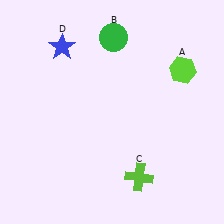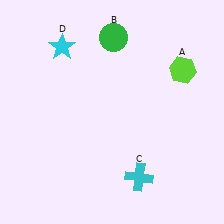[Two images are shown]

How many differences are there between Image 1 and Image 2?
There are 2 differences between the two images.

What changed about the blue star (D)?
In Image 1, D is blue. In Image 2, it changed to cyan.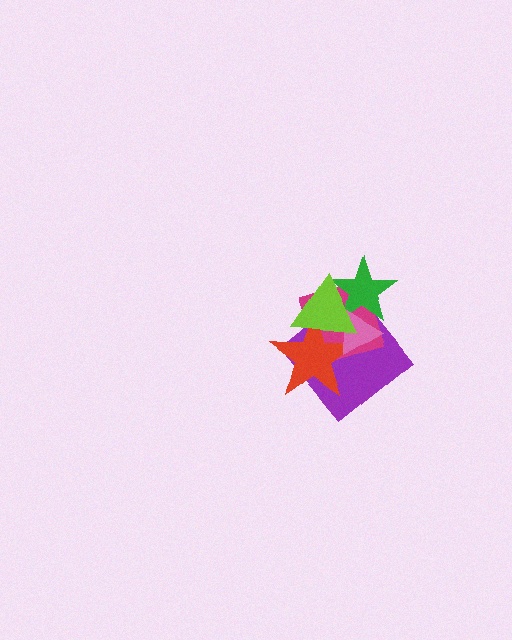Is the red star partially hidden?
Yes, it is partially covered by another shape.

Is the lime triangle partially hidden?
No, no other shape covers it.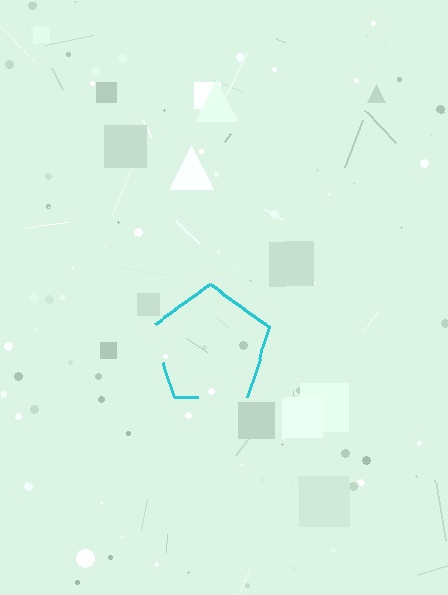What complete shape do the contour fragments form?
The contour fragments form a pentagon.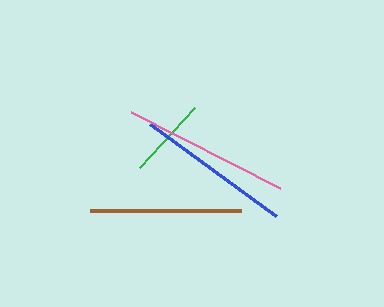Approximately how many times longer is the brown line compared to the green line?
The brown line is approximately 1.8 times the length of the green line.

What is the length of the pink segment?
The pink segment is approximately 167 pixels long.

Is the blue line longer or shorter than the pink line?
The pink line is longer than the blue line.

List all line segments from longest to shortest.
From longest to shortest: pink, blue, brown, green.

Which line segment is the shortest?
The green line is the shortest at approximately 82 pixels.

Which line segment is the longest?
The pink line is the longest at approximately 167 pixels.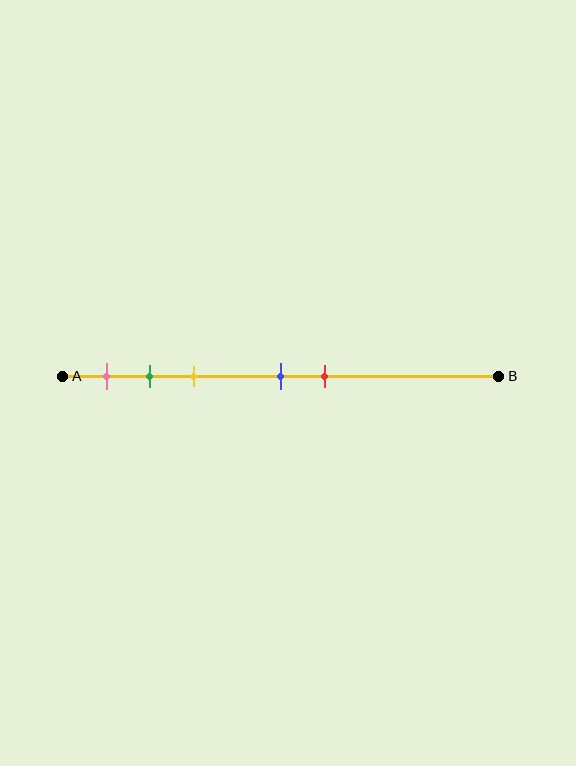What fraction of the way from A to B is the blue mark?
The blue mark is approximately 50% (0.5) of the way from A to B.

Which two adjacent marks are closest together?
The green and yellow marks are the closest adjacent pair.